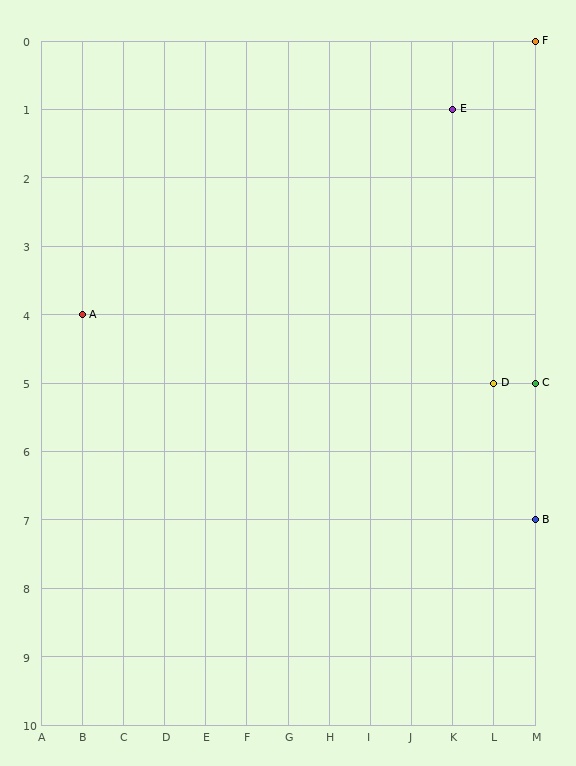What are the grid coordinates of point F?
Point F is at grid coordinates (M, 0).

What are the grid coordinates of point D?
Point D is at grid coordinates (L, 5).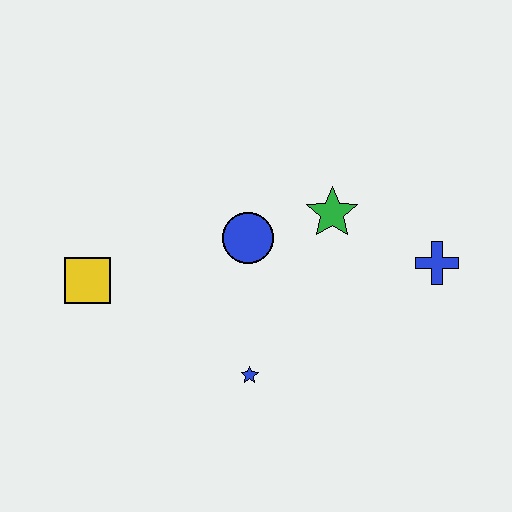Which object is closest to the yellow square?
The blue circle is closest to the yellow square.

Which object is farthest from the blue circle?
The blue cross is farthest from the blue circle.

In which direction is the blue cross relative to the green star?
The blue cross is to the right of the green star.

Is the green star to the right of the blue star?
Yes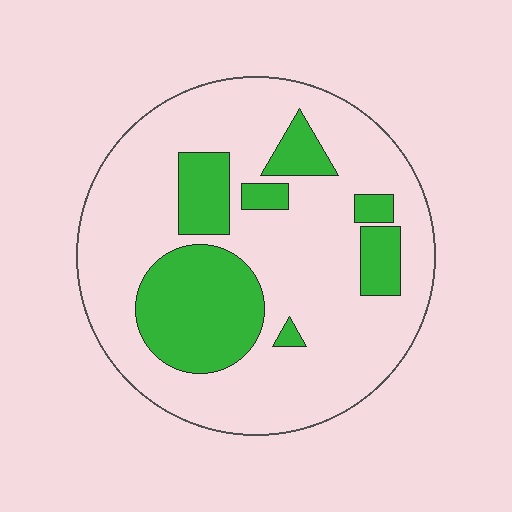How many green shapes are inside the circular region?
7.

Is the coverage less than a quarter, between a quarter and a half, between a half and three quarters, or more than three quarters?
Between a quarter and a half.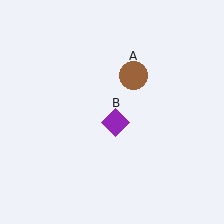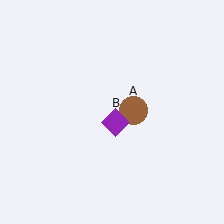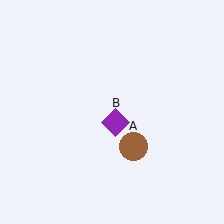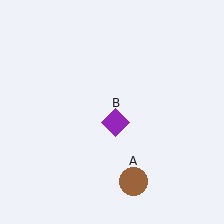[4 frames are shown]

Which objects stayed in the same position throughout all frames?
Purple diamond (object B) remained stationary.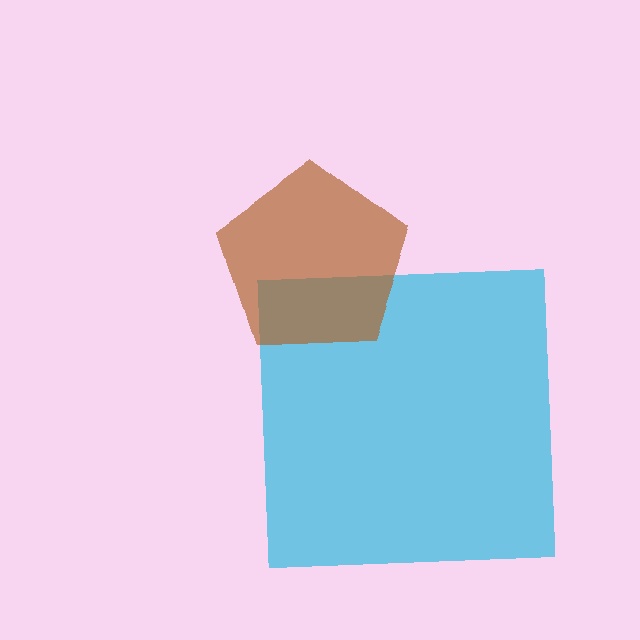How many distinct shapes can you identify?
There are 2 distinct shapes: a cyan square, a brown pentagon.